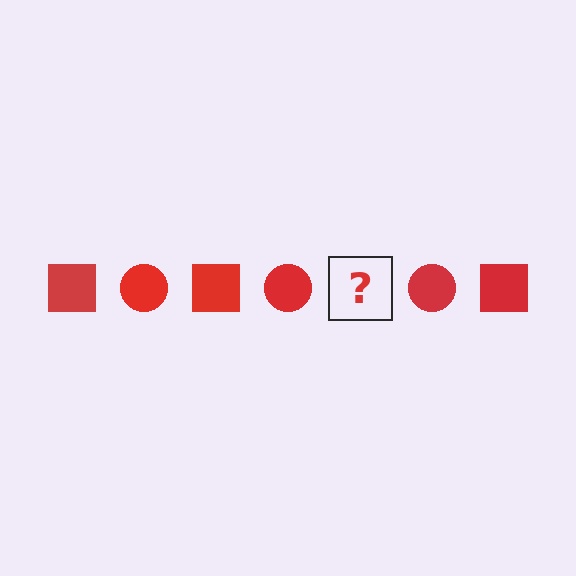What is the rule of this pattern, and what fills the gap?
The rule is that the pattern cycles through square, circle shapes in red. The gap should be filled with a red square.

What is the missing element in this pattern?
The missing element is a red square.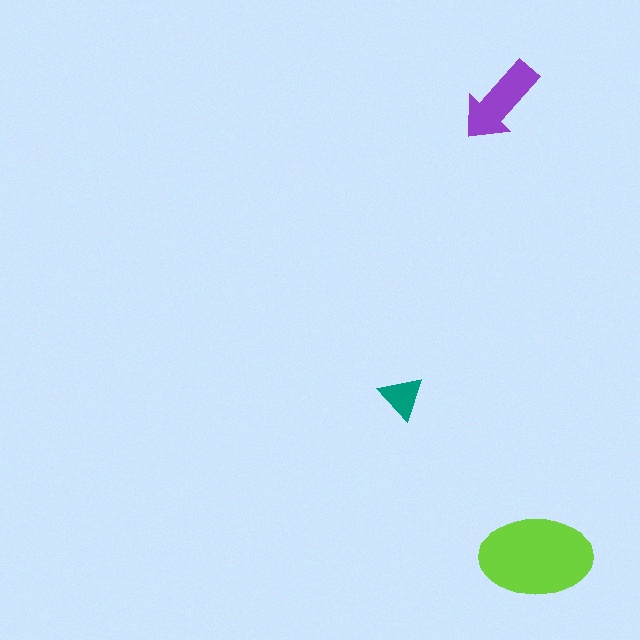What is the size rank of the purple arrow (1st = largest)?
2nd.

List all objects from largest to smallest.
The lime ellipse, the purple arrow, the teal triangle.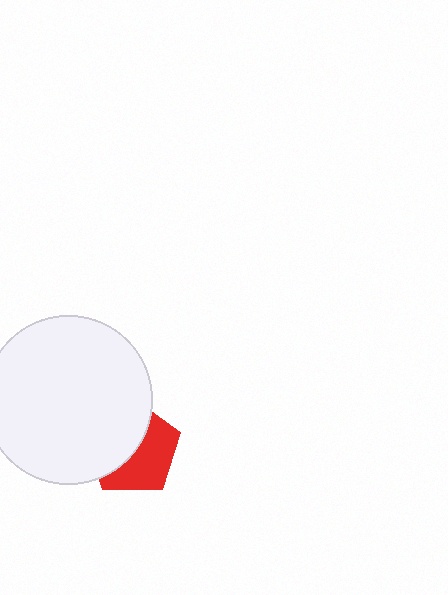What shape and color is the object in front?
The object in front is a white circle.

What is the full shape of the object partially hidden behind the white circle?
The partially hidden object is a red pentagon.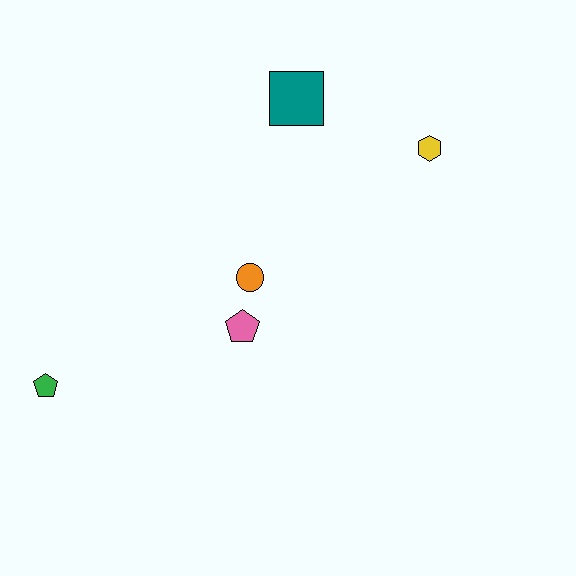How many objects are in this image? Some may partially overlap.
There are 5 objects.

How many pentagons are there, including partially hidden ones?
There are 2 pentagons.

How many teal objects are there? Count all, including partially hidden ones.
There is 1 teal object.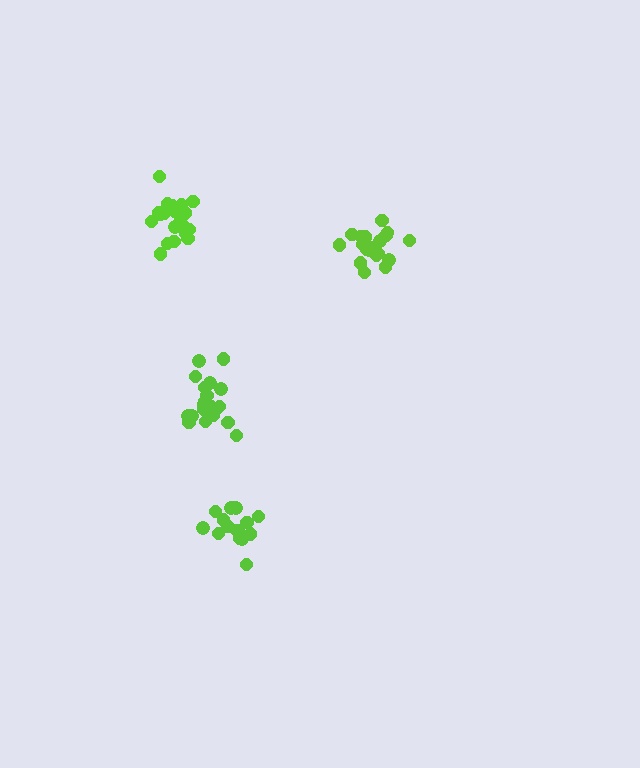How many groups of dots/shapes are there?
There are 4 groups.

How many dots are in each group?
Group 1: 21 dots, Group 2: 19 dots, Group 3: 21 dots, Group 4: 16 dots (77 total).